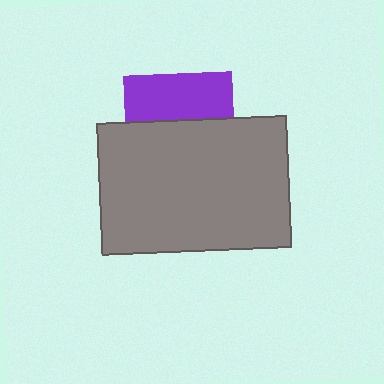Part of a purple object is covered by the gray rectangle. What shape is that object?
It is a square.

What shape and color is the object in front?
The object in front is a gray rectangle.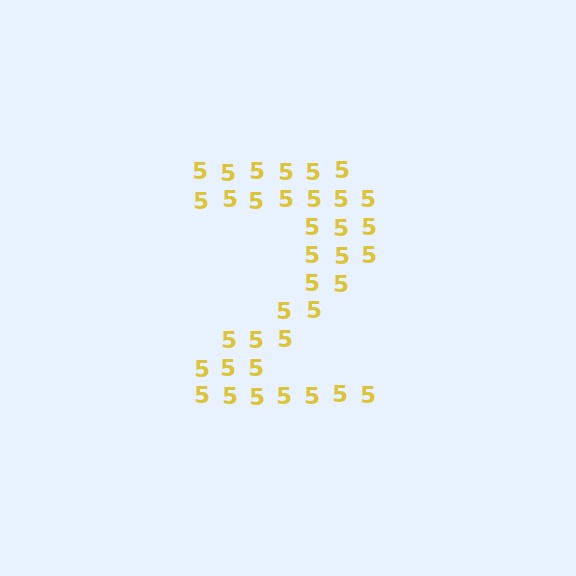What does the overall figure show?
The overall figure shows the digit 2.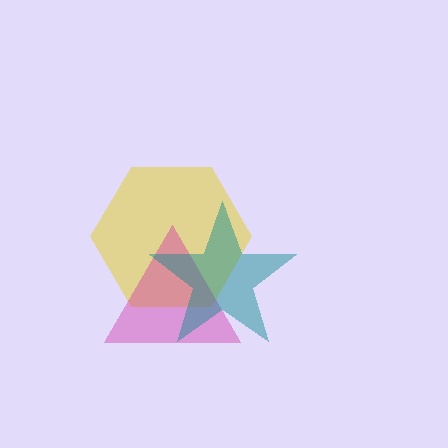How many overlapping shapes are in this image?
There are 3 overlapping shapes in the image.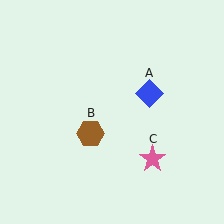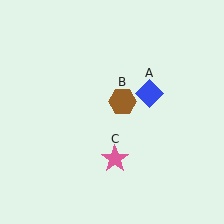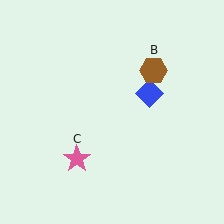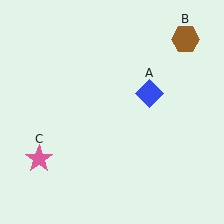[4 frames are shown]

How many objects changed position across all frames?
2 objects changed position: brown hexagon (object B), pink star (object C).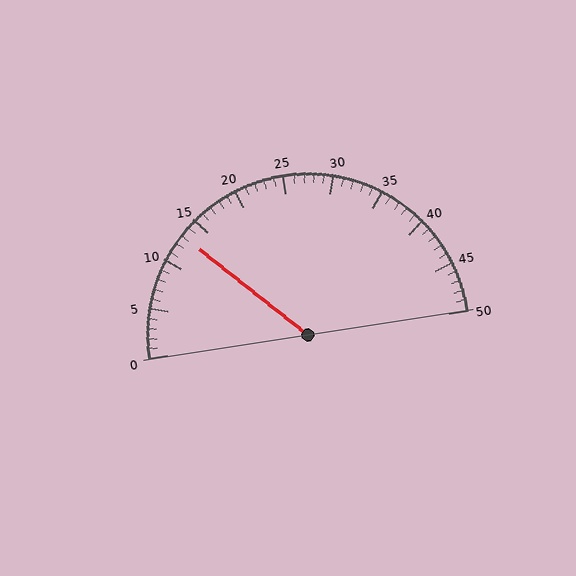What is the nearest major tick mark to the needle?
The nearest major tick mark is 15.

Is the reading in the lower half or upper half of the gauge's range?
The reading is in the lower half of the range (0 to 50).